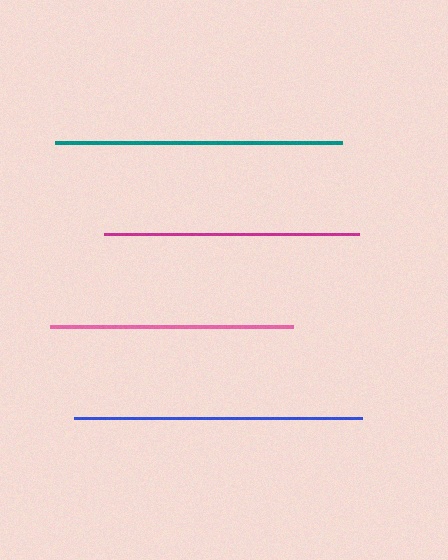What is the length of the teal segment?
The teal segment is approximately 286 pixels long.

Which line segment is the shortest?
The pink line is the shortest at approximately 243 pixels.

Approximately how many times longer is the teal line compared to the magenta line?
The teal line is approximately 1.1 times the length of the magenta line.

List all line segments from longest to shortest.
From longest to shortest: blue, teal, magenta, pink.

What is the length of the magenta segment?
The magenta segment is approximately 255 pixels long.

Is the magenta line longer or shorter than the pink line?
The magenta line is longer than the pink line.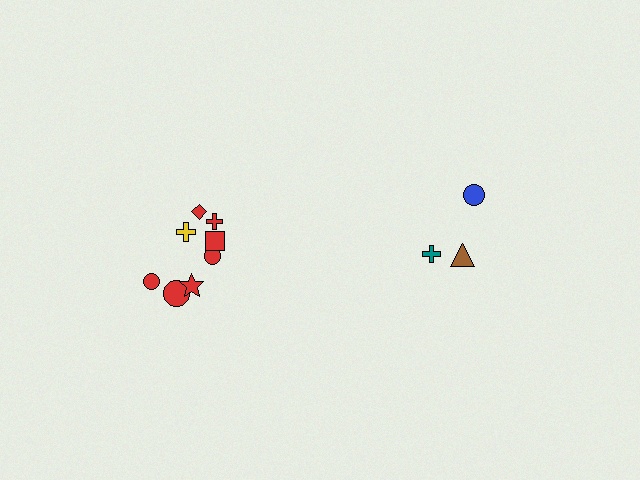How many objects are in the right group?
There are 3 objects.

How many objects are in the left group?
There are 8 objects.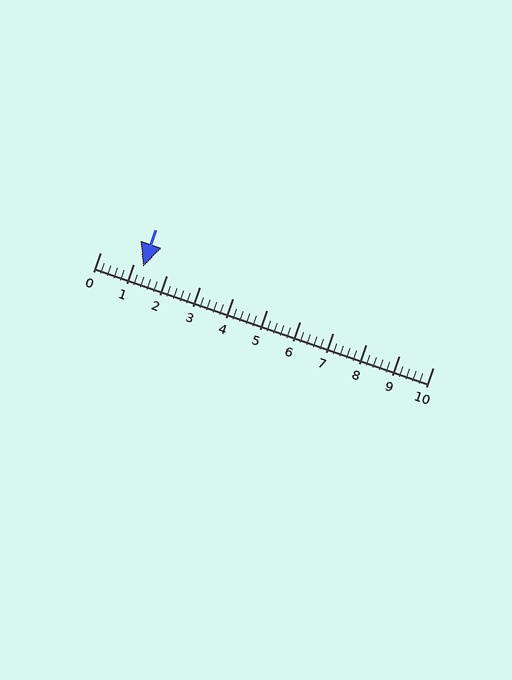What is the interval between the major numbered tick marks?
The major tick marks are spaced 1 units apart.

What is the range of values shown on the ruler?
The ruler shows values from 0 to 10.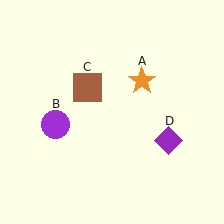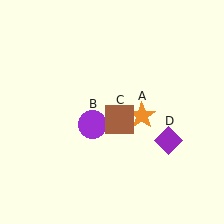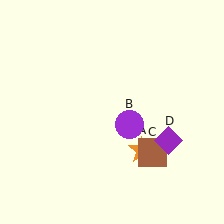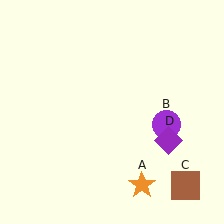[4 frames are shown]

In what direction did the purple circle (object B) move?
The purple circle (object B) moved right.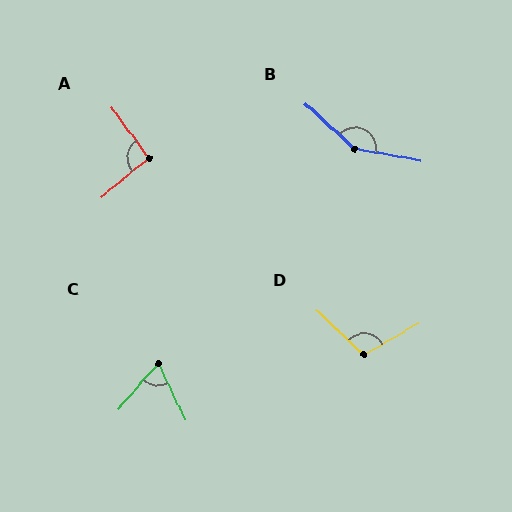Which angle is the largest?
B, at approximately 147 degrees.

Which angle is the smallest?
C, at approximately 66 degrees.